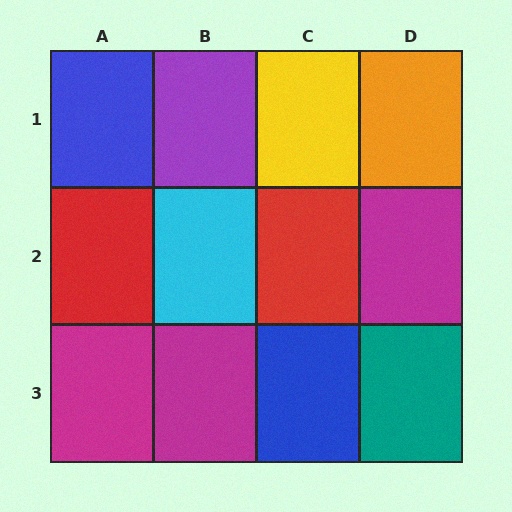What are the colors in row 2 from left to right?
Red, cyan, red, magenta.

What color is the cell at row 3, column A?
Magenta.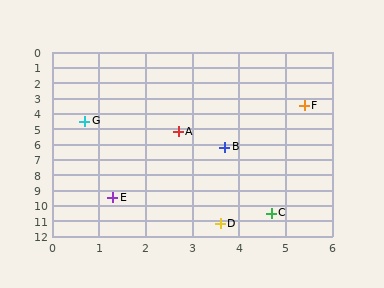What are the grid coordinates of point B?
Point B is at approximately (3.7, 6.2).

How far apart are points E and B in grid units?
Points E and B are about 4.1 grid units apart.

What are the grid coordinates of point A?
Point A is at approximately (2.7, 5.2).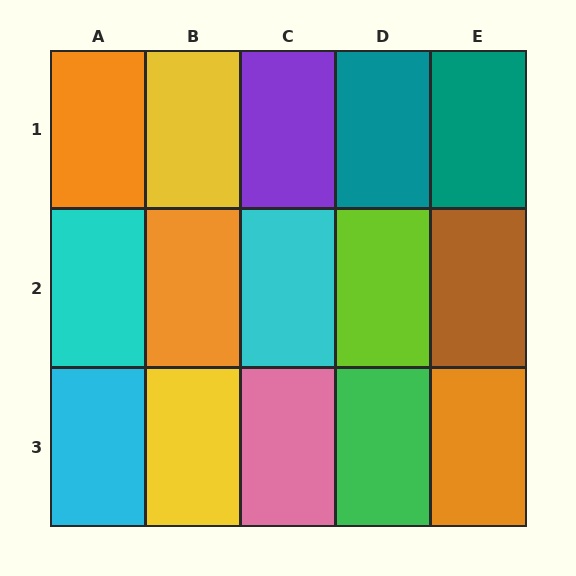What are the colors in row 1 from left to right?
Orange, yellow, purple, teal, teal.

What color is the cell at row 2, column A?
Cyan.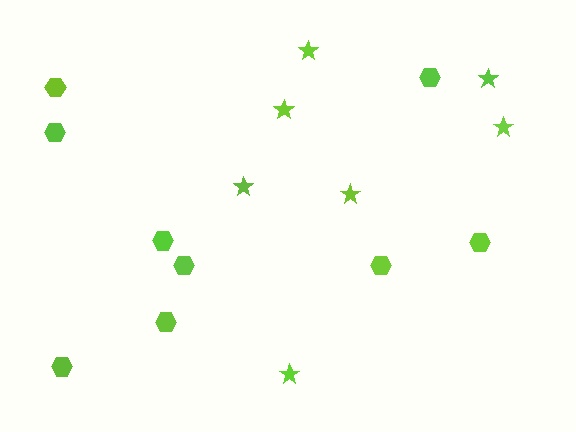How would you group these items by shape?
There are 2 groups: one group of hexagons (9) and one group of stars (7).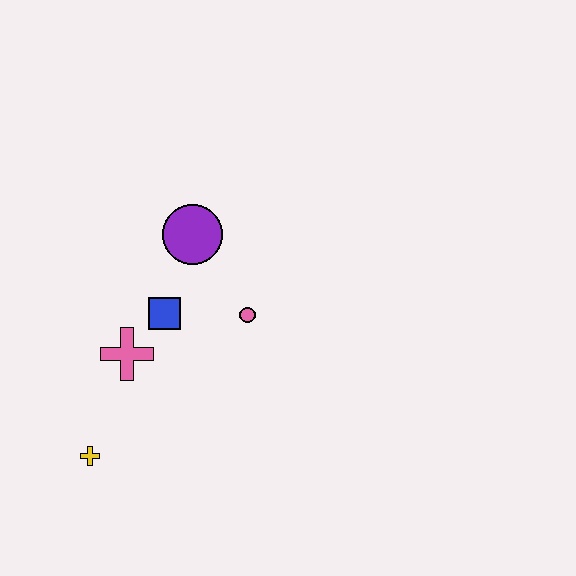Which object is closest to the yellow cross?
The pink cross is closest to the yellow cross.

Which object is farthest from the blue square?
The yellow cross is farthest from the blue square.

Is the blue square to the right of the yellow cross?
Yes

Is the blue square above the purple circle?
No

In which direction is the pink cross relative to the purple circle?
The pink cross is below the purple circle.